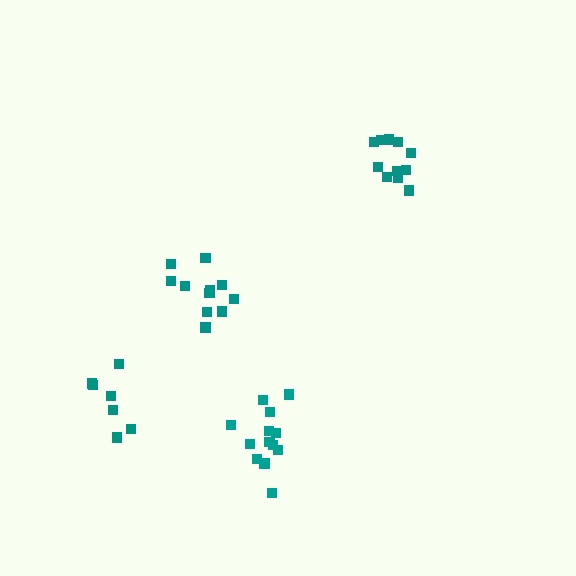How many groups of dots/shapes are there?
There are 4 groups.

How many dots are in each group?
Group 1: 11 dots, Group 2: 11 dots, Group 3: 7 dots, Group 4: 13 dots (42 total).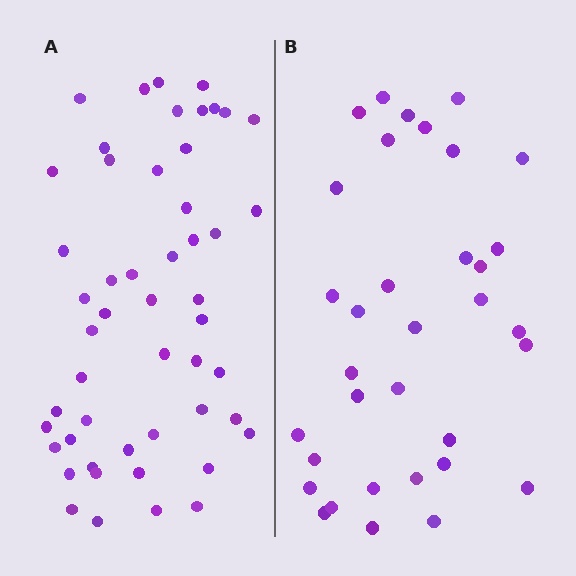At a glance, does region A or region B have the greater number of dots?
Region A (the left region) has more dots.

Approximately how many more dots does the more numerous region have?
Region A has approximately 15 more dots than region B.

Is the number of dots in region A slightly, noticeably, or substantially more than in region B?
Region A has substantially more. The ratio is roughly 1.5 to 1.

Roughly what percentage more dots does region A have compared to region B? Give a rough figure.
About 50% more.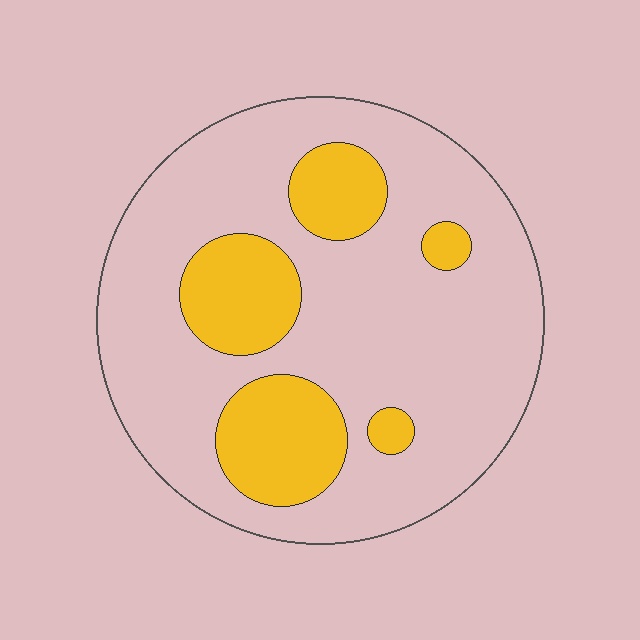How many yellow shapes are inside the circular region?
5.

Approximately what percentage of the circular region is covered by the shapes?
Approximately 25%.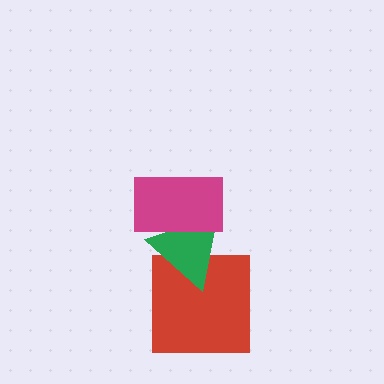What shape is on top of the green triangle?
The magenta rectangle is on top of the green triangle.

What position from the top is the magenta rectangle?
The magenta rectangle is 1st from the top.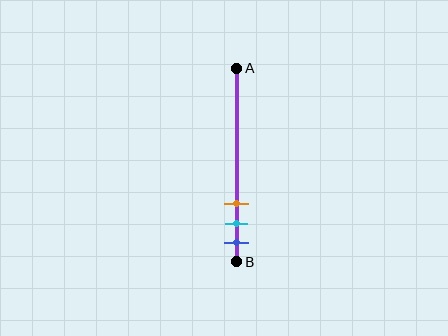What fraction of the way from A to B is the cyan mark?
The cyan mark is approximately 80% (0.8) of the way from A to B.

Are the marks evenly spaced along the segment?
Yes, the marks are approximately evenly spaced.